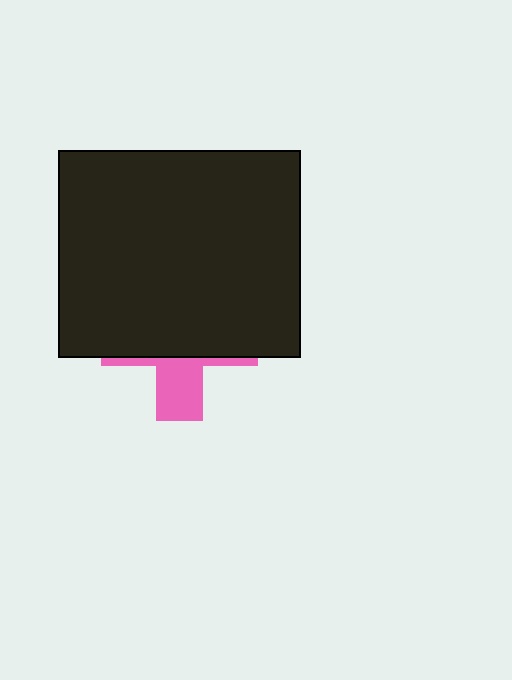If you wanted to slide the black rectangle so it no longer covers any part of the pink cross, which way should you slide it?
Slide it up — that is the most direct way to separate the two shapes.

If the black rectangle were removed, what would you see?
You would see the complete pink cross.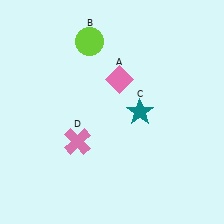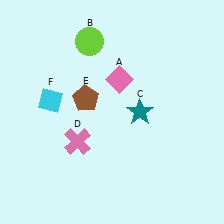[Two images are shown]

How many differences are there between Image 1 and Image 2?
There are 2 differences between the two images.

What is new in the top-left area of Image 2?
A brown pentagon (E) was added in the top-left area of Image 2.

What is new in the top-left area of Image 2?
A cyan diamond (F) was added in the top-left area of Image 2.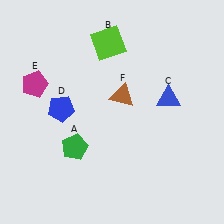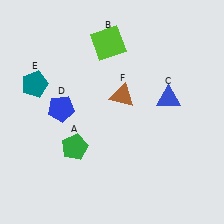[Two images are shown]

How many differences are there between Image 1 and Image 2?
There is 1 difference between the two images.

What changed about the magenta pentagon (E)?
In Image 1, E is magenta. In Image 2, it changed to teal.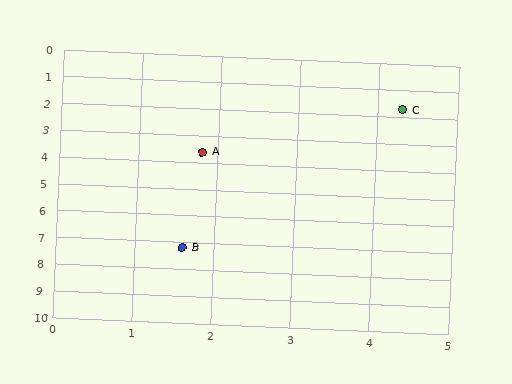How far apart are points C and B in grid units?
Points C and B are about 6.1 grid units apart.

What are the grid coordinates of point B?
Point B is at approximately (1.6, 7.2).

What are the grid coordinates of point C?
Point C is at approximately (4.3, 1.7).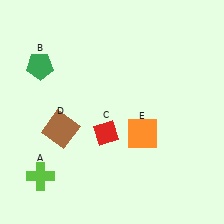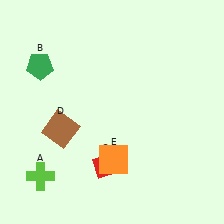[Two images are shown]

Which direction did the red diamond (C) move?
The red diamond (C) moved down.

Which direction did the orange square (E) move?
The orange square (E) moved left.